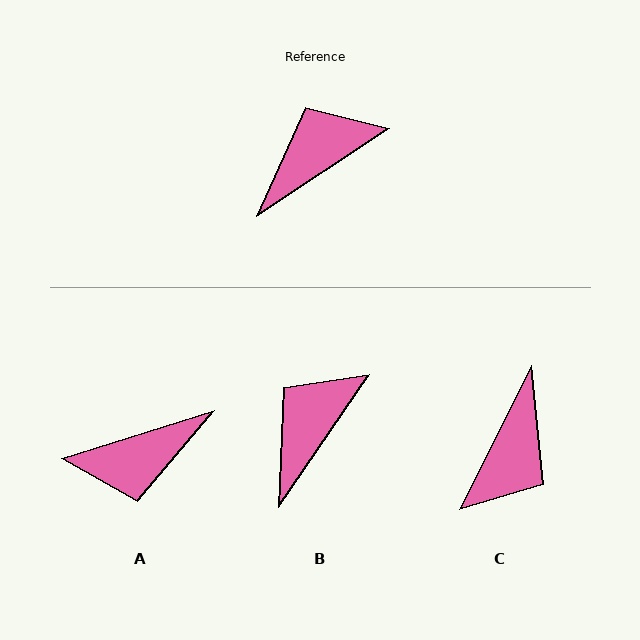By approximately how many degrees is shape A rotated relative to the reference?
Approximately 164 degrees counter-clockwise.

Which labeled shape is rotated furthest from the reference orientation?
A, about 164 degrees away.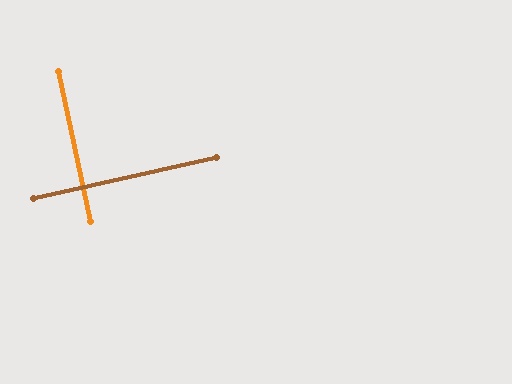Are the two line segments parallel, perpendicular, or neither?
Perpendicular — they meet at approximately 89°.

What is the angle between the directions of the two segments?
Approximately 89 degrees.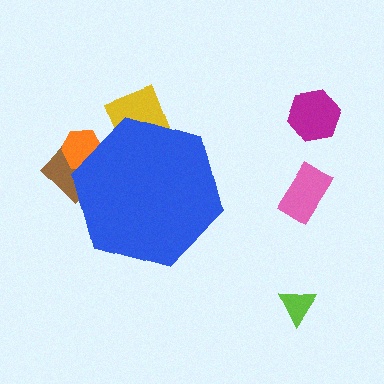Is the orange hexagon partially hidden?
Yes, the orange hexagon is partially hidden behind the blue hexagon.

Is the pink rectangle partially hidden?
No, the pink rectangle is fully visible.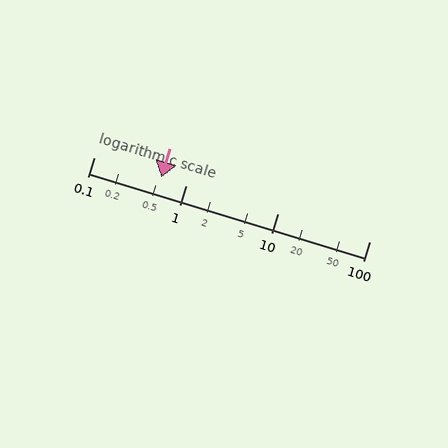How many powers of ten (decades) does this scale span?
The scale spans 3 decades, from 0.1 to 100.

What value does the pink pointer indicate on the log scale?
The pointer indicates approximately 0.54.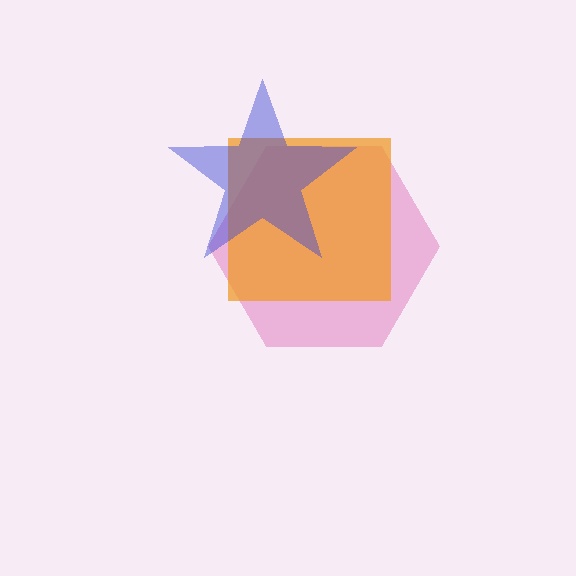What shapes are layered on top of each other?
The layered shapes are: a pink hexagon, an orange square, a blue star.